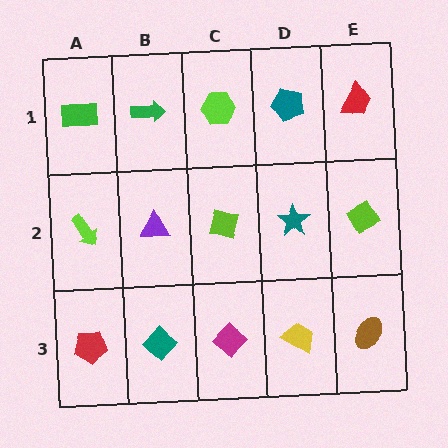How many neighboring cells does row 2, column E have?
3.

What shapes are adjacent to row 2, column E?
A red trapezoid (row 1, column E), a brown ellipse (row 3, column E), a teal star (row 2, column D).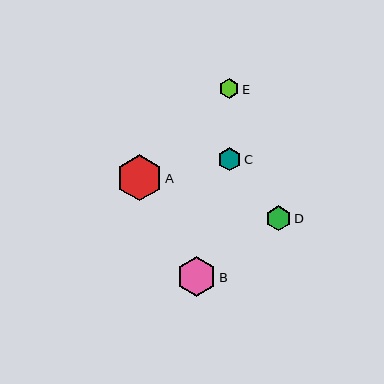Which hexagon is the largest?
Hexagon A is the largest with a size of approximately 46 pixels.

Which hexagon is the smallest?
Hexagon E is the smallest with a size of approximately 20 pixels.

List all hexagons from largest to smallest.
From largest to smallest: A, B, D, C, E.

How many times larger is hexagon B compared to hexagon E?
Hexagon B is approximately 2.0 times the size of hexagon E.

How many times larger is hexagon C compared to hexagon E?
Hexagon C is approximately 1.2 times the size of hexagon E.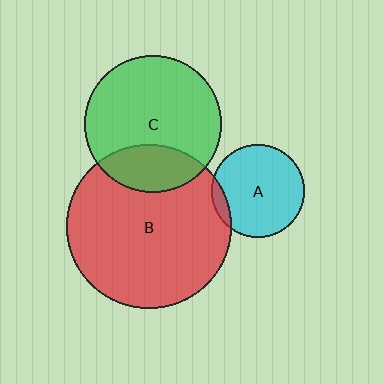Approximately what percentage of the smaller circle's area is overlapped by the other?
Approximately 10%.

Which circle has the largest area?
Circle B (red).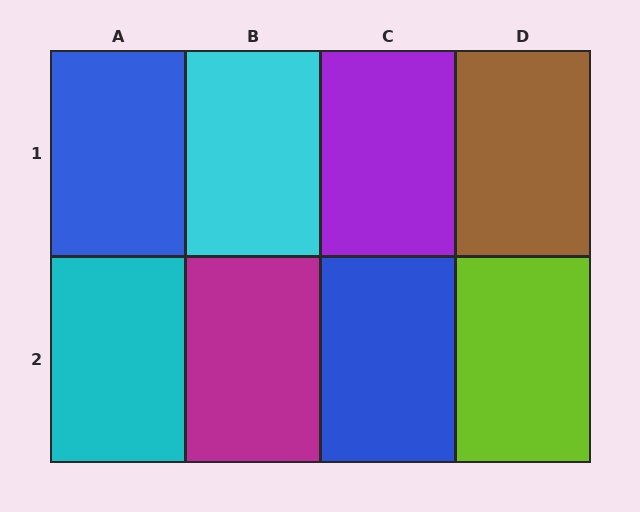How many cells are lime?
1 cell is lime.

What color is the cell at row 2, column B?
Magenta.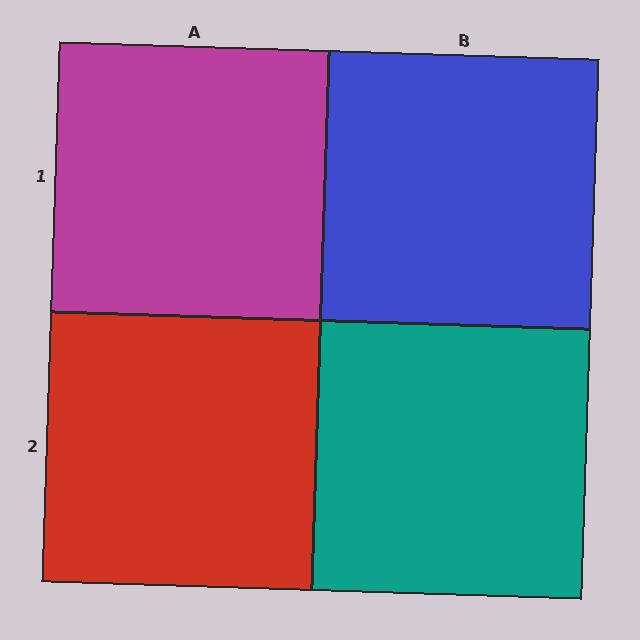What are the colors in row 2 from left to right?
Red, teal.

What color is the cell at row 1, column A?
Magenta.